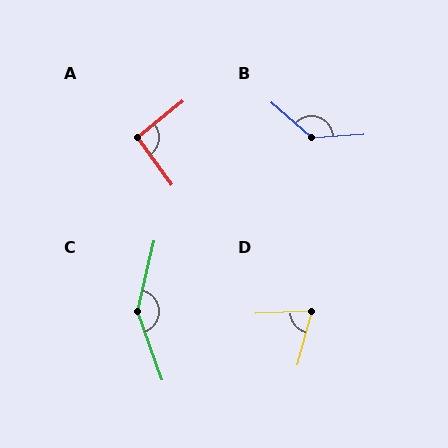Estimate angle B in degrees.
Approximately 134 degrees.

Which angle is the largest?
C, at approximately 147 degrees.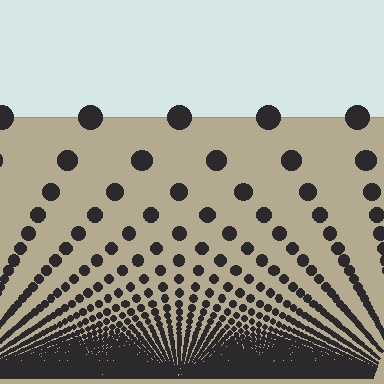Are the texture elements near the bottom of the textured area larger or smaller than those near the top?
Smaller. The gradient is inverted — elements near the bottom are smaller and denser.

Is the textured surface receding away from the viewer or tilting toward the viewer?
The surface appears to tilt toward the viewer. Texture elements get larger and sparser toward the top.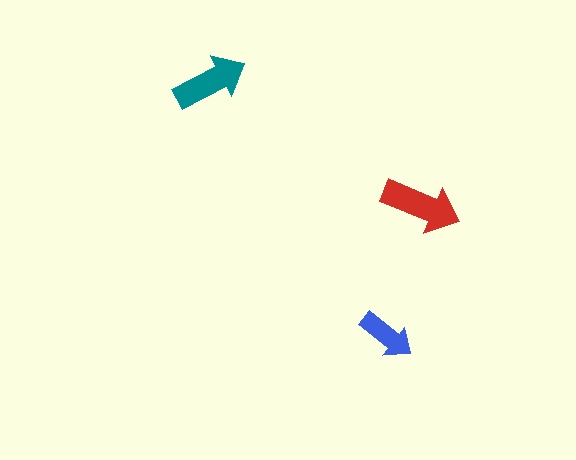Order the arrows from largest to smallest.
the red one, the teal one, the blue one.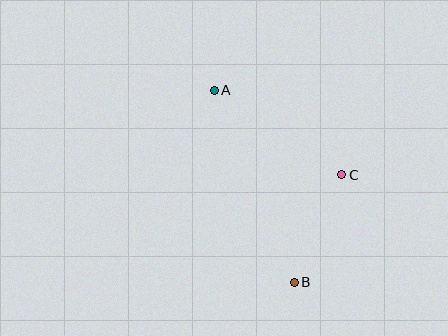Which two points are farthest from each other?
Points A and B are farthest from each other.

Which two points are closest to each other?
Points B and C are closest to each other.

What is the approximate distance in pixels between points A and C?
The distance between A and C is approximately 153 pixels.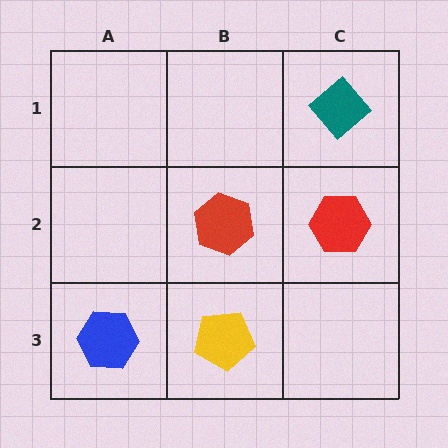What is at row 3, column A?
A blue hexagon.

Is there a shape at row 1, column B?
No, that cell is empty.